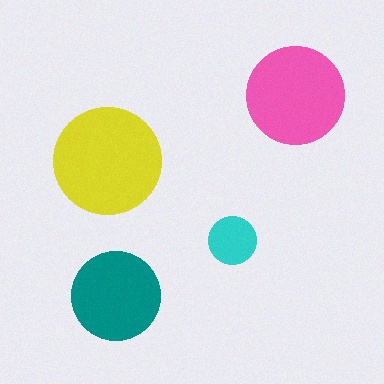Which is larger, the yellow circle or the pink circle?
The yellow one.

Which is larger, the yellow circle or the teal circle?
The yellow one.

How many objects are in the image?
There are 4 objects in the image.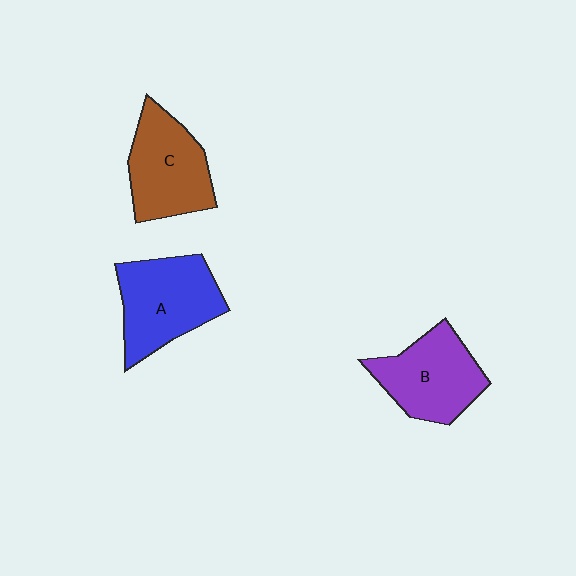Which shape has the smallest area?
Shape B (purple).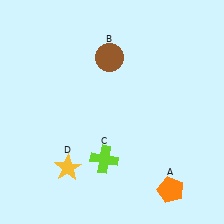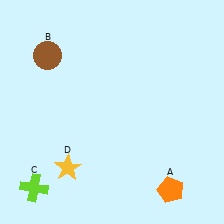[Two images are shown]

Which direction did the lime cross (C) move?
The lime cross (C) moved left.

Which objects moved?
The objects that moved are: the brown circle (B), the lime cross (C).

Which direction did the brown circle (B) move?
The brown circle (B) moved left.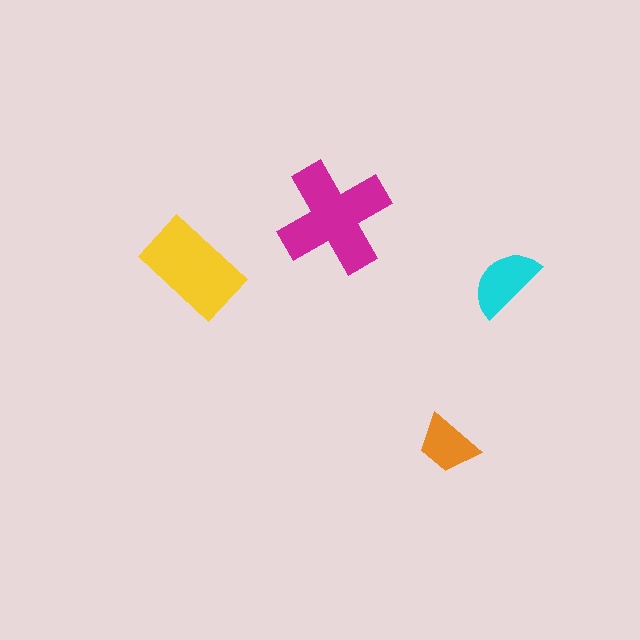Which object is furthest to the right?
The cyan semicircle is rightmost.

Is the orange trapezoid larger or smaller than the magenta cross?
Smaller.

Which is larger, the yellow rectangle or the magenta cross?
The magenta cross.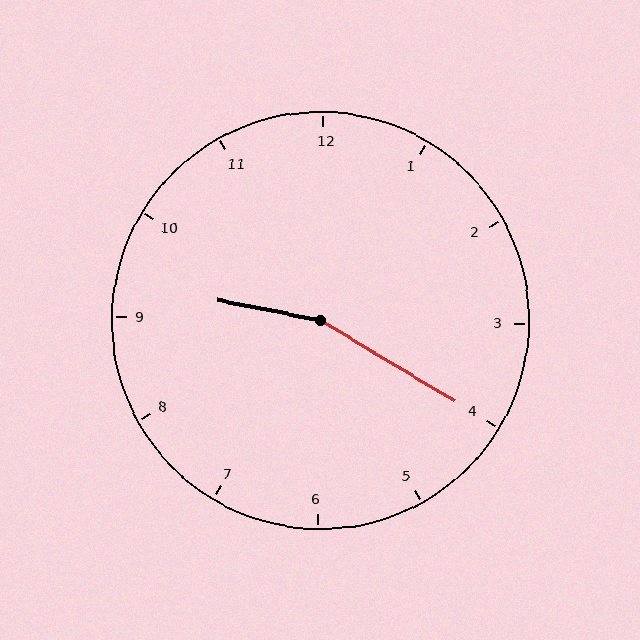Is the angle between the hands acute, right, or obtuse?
It is obtuse.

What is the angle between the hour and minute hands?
Approximately 160 degrees.